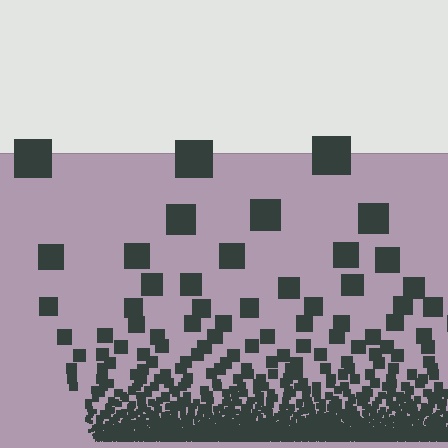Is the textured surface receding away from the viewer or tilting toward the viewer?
The surface appears to tilt toward the viewer. Texture elements get larger and sparser toward the top.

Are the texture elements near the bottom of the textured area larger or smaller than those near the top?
Smaller. The gradient is inverted — elements near the bottom are smaller and denser.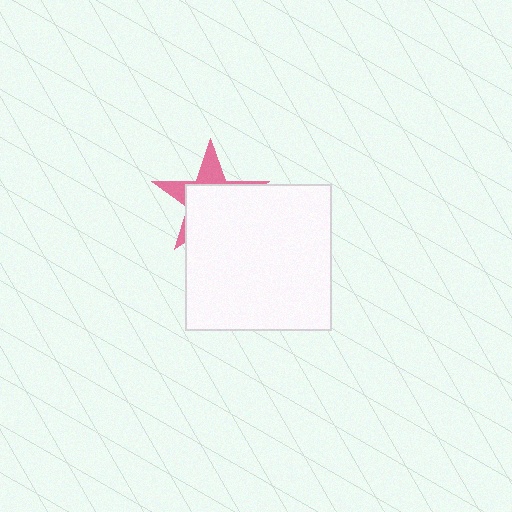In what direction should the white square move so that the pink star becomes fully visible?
The white square should move down. That is the shortest direction to clear the overlap and leave the pink star fully visible.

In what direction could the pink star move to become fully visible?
The pink star could move up. That would shift it out from behind the white square entirely.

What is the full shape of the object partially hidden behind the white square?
The partially hidden object is a pink star.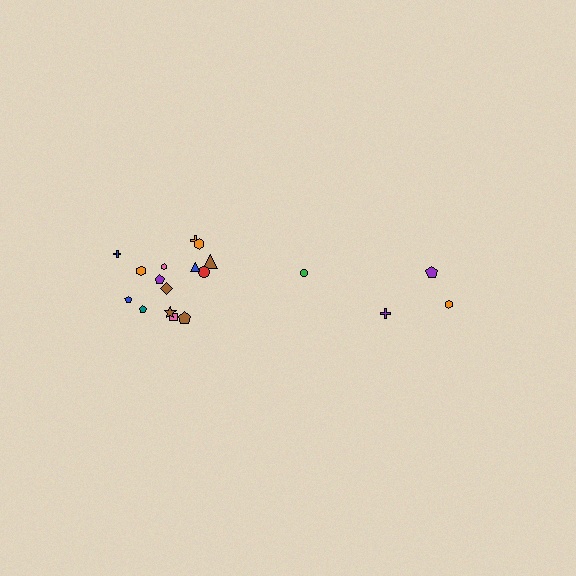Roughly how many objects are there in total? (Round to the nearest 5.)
Roughly 20 objects in total.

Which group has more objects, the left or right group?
The left group.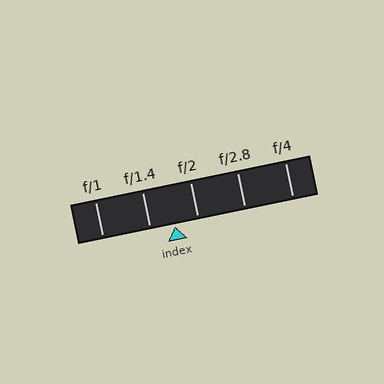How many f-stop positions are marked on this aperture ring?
There are 5 f-stop positions marked.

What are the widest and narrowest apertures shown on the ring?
The widest aperture shown is f/1 and the narrowest is f/4.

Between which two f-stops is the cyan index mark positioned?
The index mark is between f/1.4 and f/2.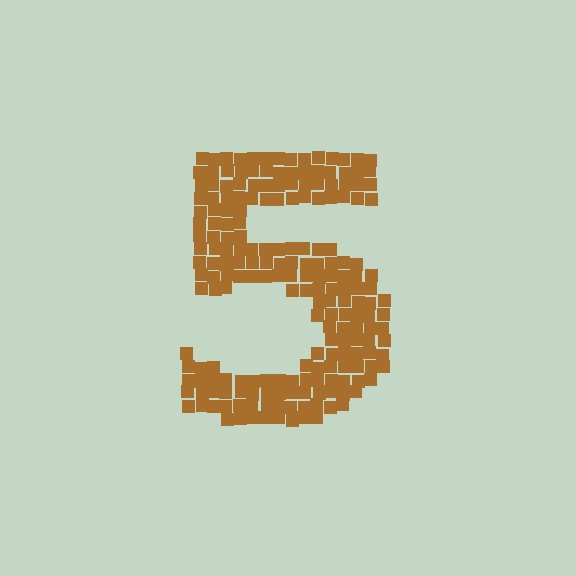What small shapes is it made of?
It is made of small squares.